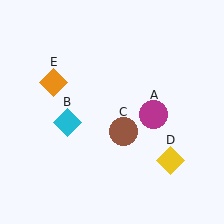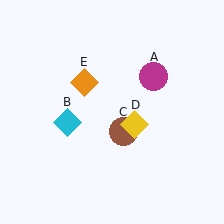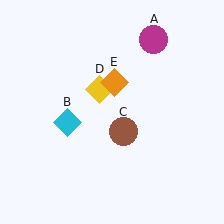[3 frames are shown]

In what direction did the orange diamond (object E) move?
The orange diamond (object E) moved right.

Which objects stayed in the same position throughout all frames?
Cyan diamond (object B) and brown circle (object C) remained stationary.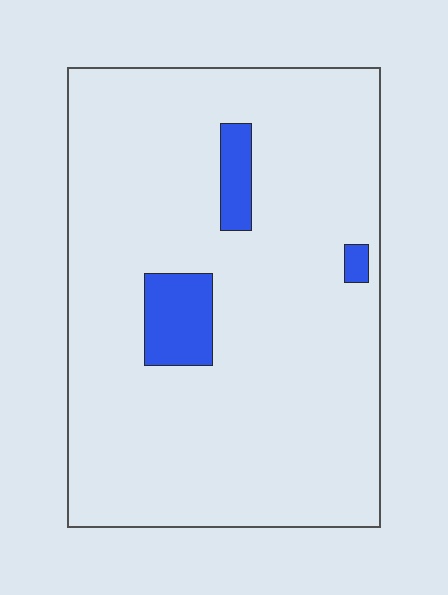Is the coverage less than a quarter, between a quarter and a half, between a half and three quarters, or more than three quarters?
Less than a quarter.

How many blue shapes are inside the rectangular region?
3.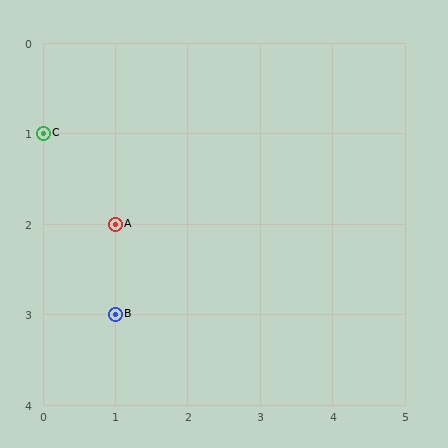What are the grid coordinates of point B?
Point B is at grid coordinates (1, 3).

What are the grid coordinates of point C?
Point C is at grid coordinates (0, 1).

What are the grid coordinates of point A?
Point A is at grid coordinates (1, 2).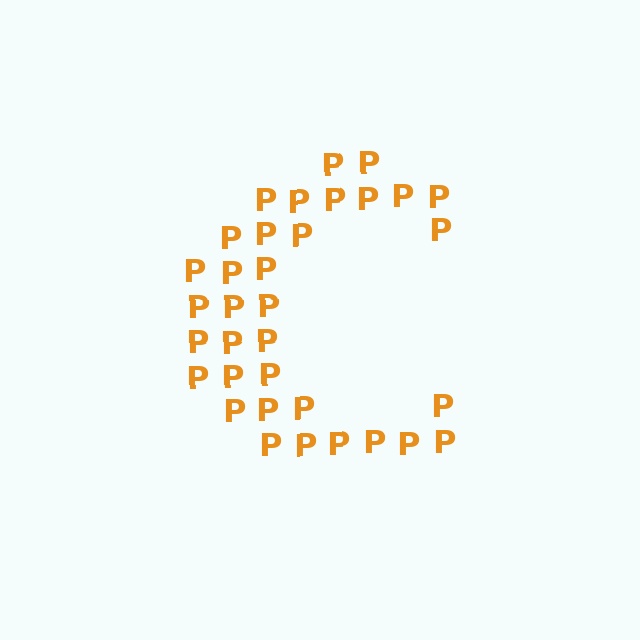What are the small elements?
The small elements are letter P's.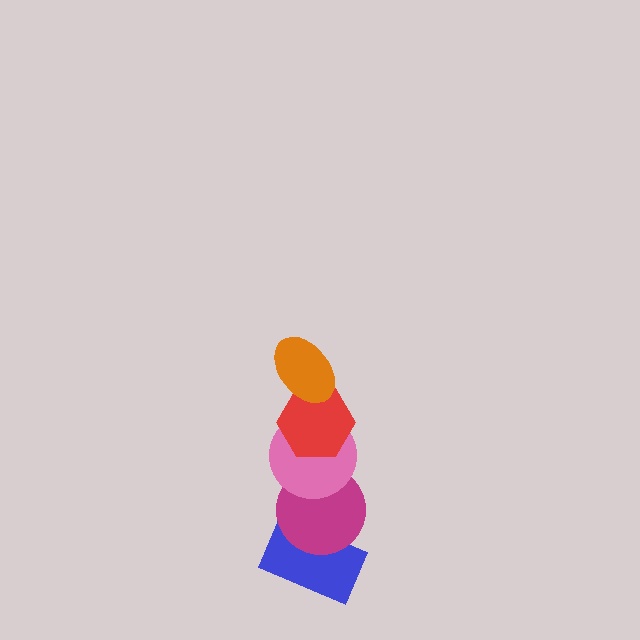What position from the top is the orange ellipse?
The orange ellipse is 1st from the top.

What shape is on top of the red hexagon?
The orange ellipse is on top of the red hexagon.